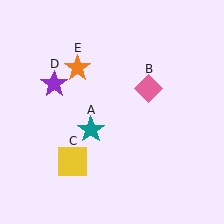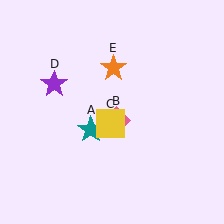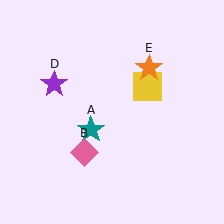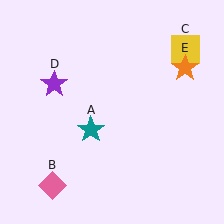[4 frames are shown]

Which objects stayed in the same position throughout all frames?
Teal star (object A) and purple star (object D) remained stationary.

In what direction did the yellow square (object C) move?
The yellow square (object C) moved up and to the right.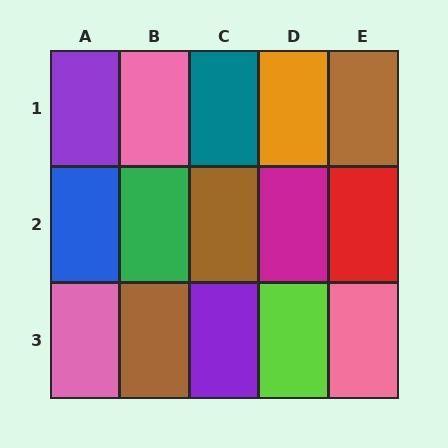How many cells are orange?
1 cell is orange.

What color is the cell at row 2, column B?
Green.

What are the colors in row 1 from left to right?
Purple, pink, teal, orange, brown.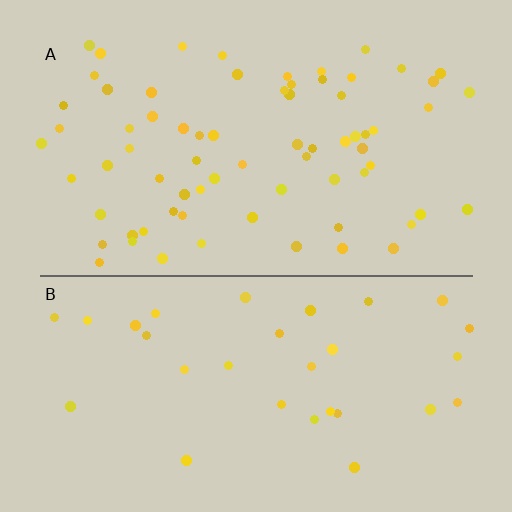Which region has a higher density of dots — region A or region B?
A (the top).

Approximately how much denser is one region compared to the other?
Approximately 2.3× — region A over region B.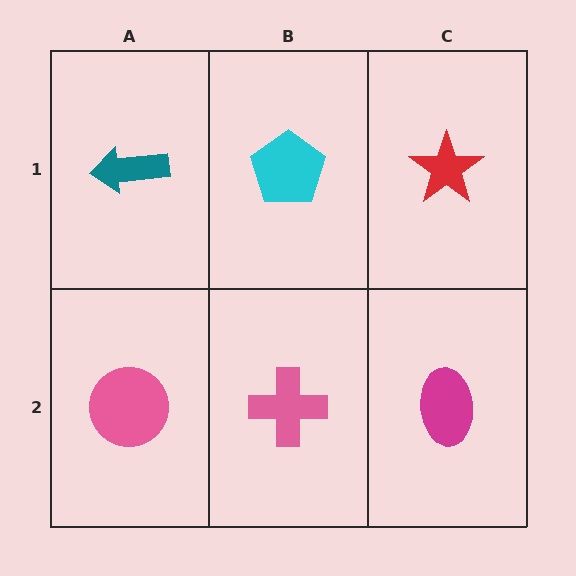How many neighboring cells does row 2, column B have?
3.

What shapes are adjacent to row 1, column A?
A pink circle (row 2, column A), a cyan pentagon (row 1, column B).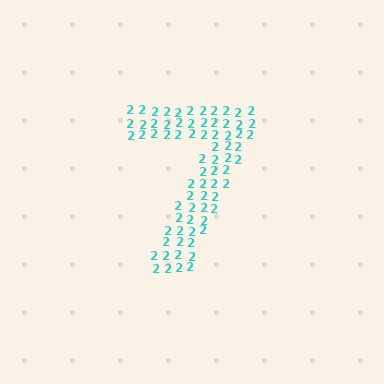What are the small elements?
The small elements are digit 2's.